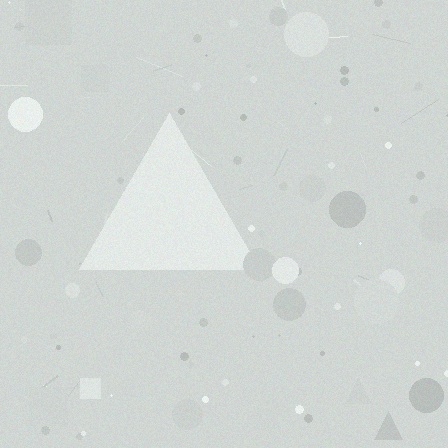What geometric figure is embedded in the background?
A triangle is embedded in the background.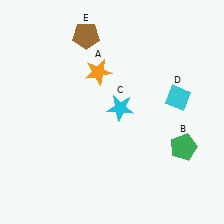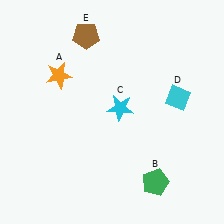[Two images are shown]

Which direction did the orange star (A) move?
The orange star (A) moved left.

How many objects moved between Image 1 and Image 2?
2 objects moved between the two images.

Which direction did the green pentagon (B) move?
The green pentagon (B) moved down.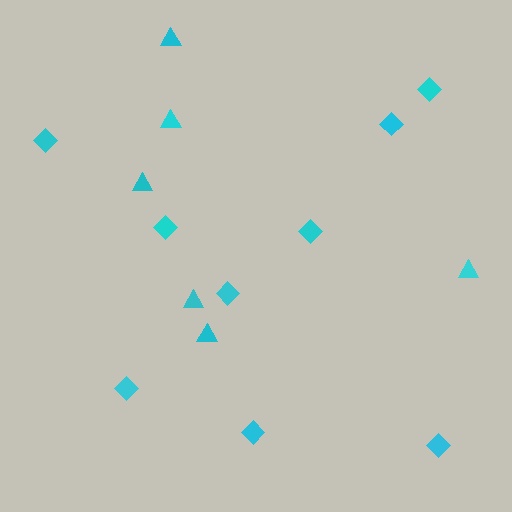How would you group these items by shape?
There are 2 groups: one group of diamonds (9) and one group of triangles (6).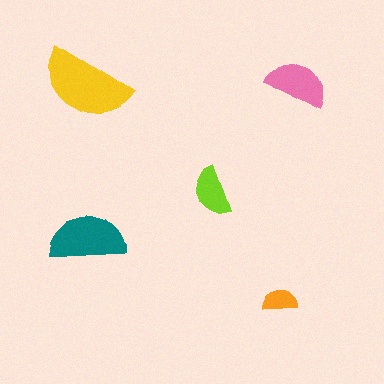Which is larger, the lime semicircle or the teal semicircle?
The teal one.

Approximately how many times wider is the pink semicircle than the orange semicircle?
About 2 times wider.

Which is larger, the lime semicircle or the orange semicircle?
The lime one.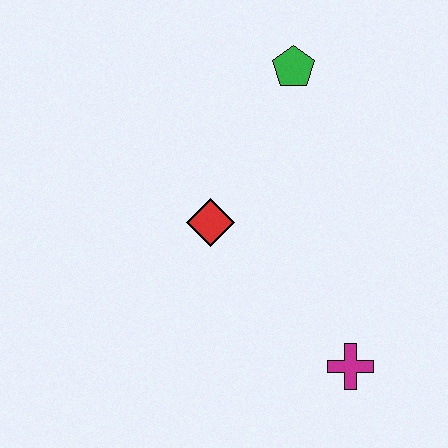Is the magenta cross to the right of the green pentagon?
Yes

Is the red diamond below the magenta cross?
No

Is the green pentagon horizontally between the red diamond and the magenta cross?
Yes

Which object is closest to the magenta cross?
The red diamond is closest to the magenta cross.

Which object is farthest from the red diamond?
The magenta cross is farthest from the red diamond.